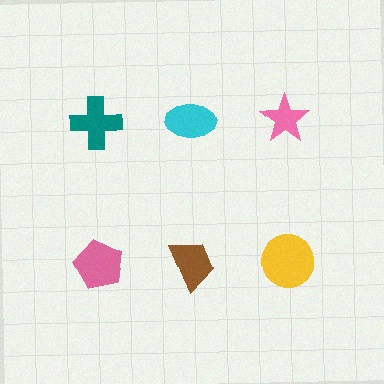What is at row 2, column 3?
A yellow circle.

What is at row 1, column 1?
A teal cross.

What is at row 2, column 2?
A brown trapezoid.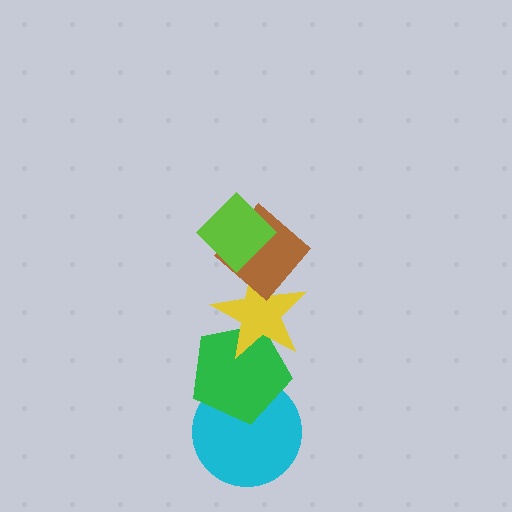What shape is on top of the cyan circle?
The green pentagon is on top of the cyan circle.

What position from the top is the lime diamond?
The lime diamond is 1st from the top.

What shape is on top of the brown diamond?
The lime diamond is on top of the brown diamond.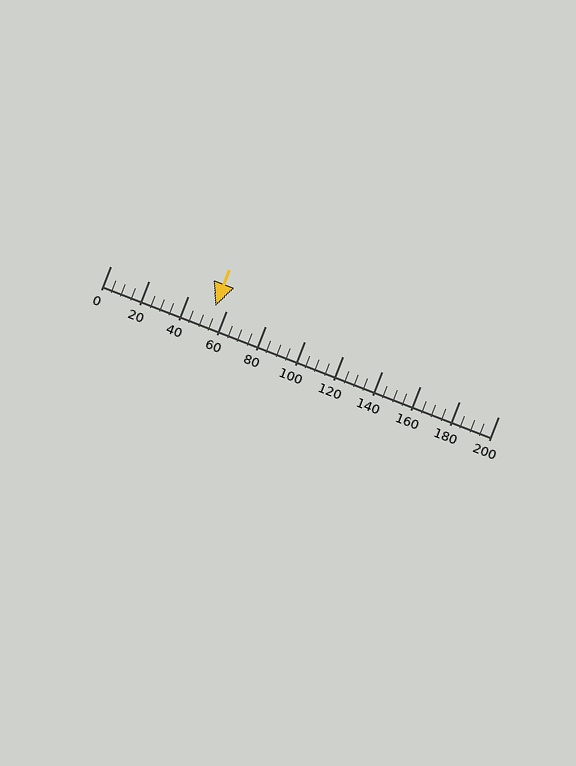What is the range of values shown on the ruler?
The ruler shows values from 0 to 200.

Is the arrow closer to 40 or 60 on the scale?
The arrow is closer to 60.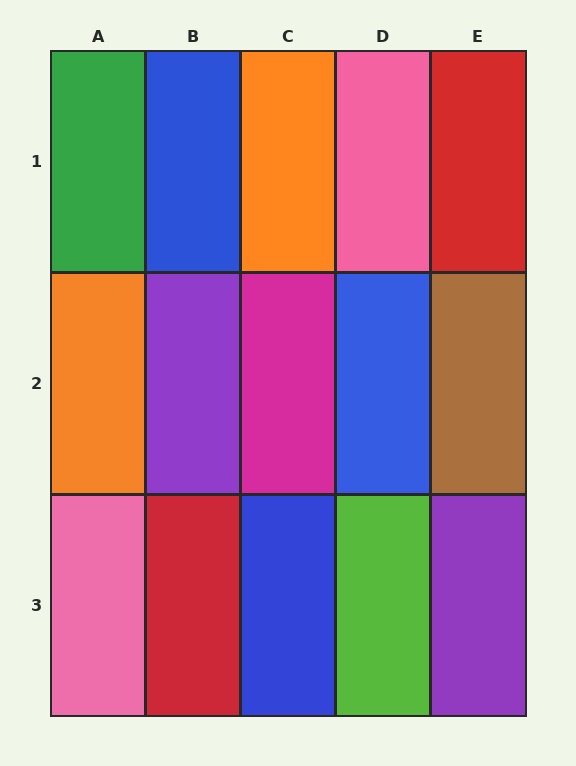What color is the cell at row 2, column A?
Orange.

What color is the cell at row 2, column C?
Magenta.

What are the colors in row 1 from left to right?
Green, blue, orange, pink, red.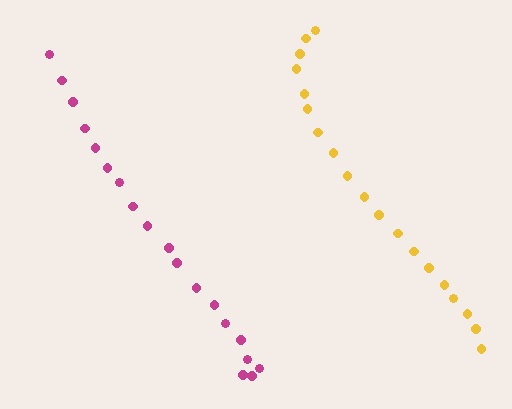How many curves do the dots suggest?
There are 2 distinct paths.